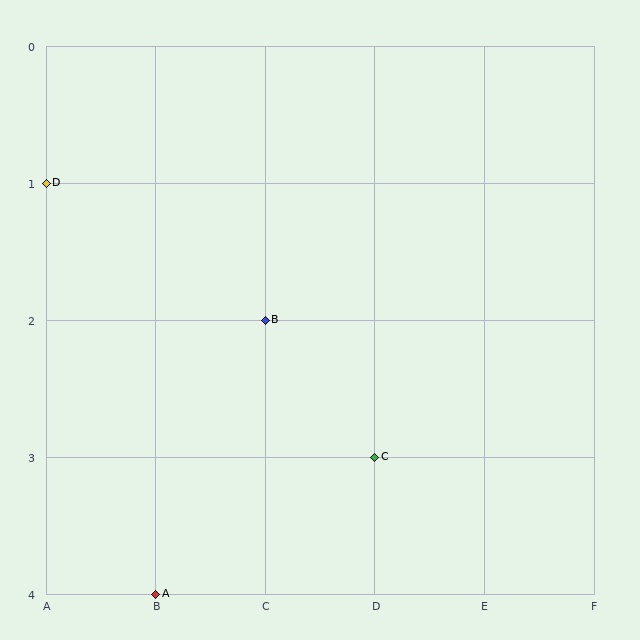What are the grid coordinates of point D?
Point D is at grid coordinates (A, 1).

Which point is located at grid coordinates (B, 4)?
Point A is at (B, 4).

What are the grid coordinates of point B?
Point B is at grid coordinates (C, 2).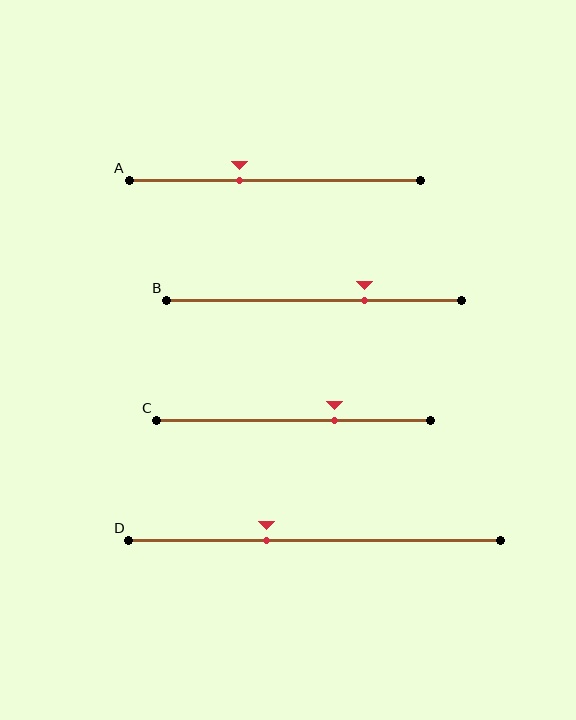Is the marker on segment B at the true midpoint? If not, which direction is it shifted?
No, the marker on segment B is shifted to the right by about 17% of the segment length.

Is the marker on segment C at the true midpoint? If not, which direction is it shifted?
No, the marker on segment C is shifted to the right by about 15% of the segment length.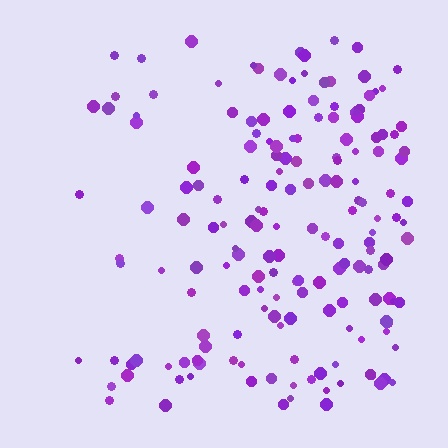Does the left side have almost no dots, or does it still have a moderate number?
Still a moderate number, just noticeably fewer than the right.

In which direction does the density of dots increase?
From left to right, with the right side densest.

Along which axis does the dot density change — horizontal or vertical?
Horizontal.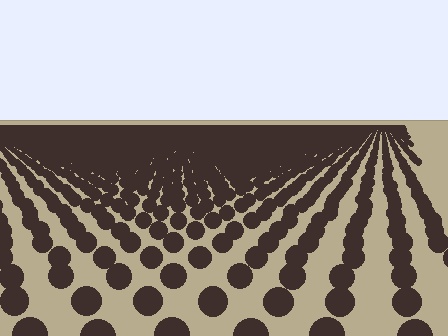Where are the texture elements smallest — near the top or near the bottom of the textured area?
Near the top.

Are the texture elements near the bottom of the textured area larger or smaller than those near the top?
Larger. Near the bottom, elements are closer to the viewer and appear at a bigger on-screen size.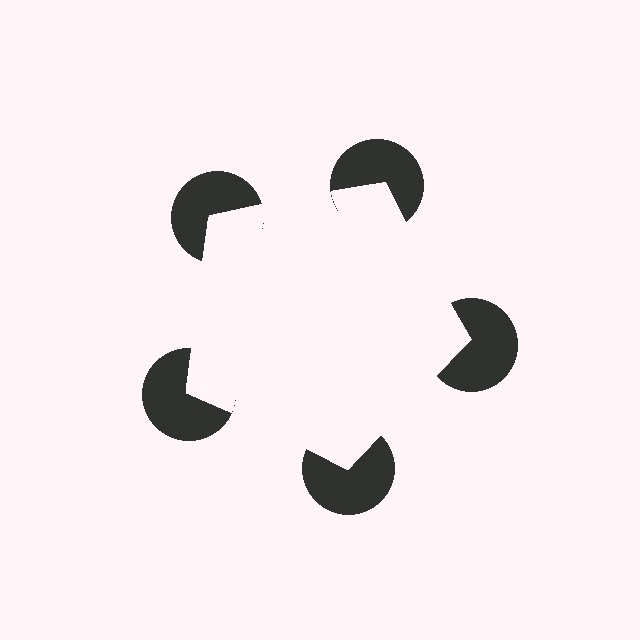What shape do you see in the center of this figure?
An illusory pentagon — its edges are inferred from the aligned wedge cuts in the pac-man discs, not physically drawn.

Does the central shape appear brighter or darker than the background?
It typically appears slightly brighter than the background, even though no actual brightness change is drawn.